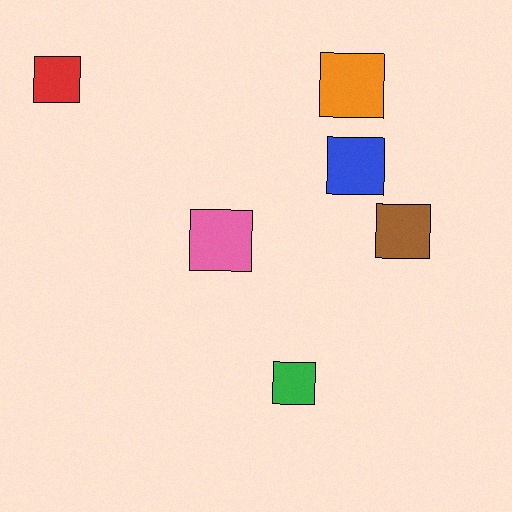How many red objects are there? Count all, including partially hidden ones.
There is 1 red object.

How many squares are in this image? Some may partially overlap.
There are 6 squares.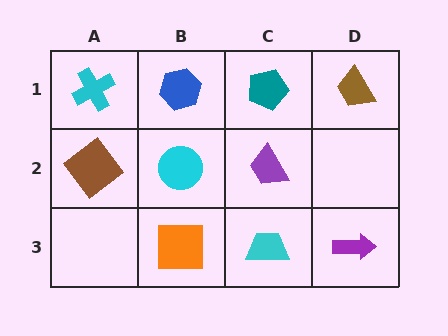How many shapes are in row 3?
3 shapes.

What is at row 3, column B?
An orange square.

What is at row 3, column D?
A purple arrow.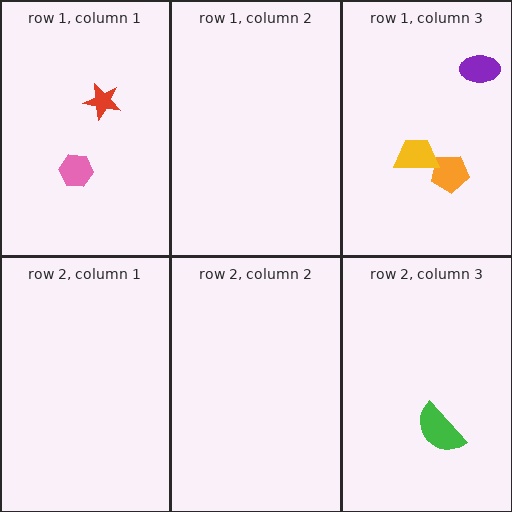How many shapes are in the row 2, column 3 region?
1.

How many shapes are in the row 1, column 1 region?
2.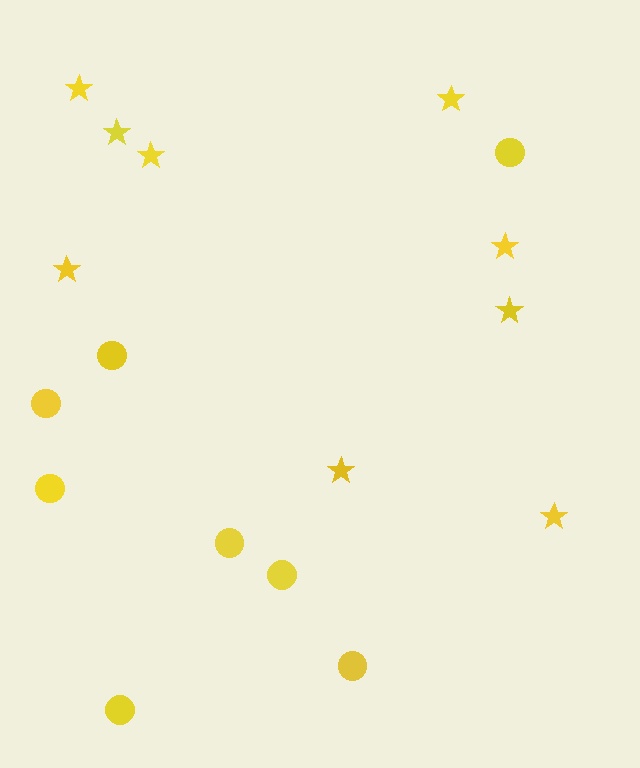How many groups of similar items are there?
There are 2 groups: one group of stars (9) and one group of circles (8).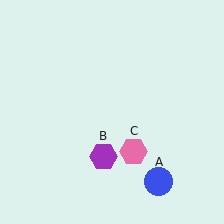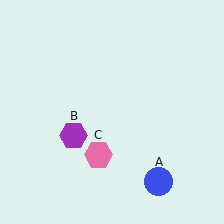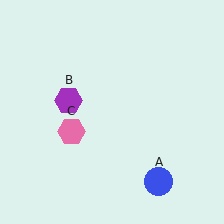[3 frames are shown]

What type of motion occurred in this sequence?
The purple hexagon (object B), pink hexagon (object C) rotated clockwise around the center of the scene.